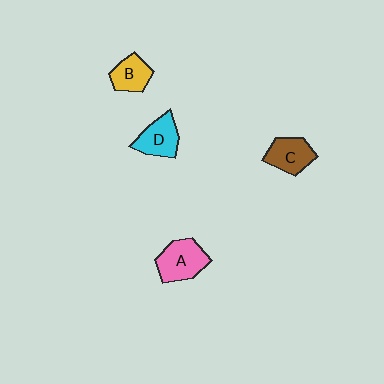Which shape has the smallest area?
Shape B (yellow).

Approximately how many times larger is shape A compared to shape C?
Approximately 1.2 times.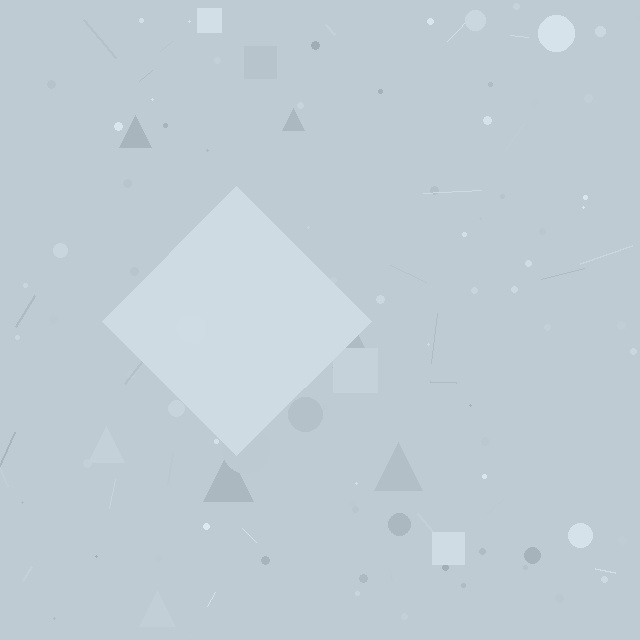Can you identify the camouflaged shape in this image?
The camouflaged shape is a diamond.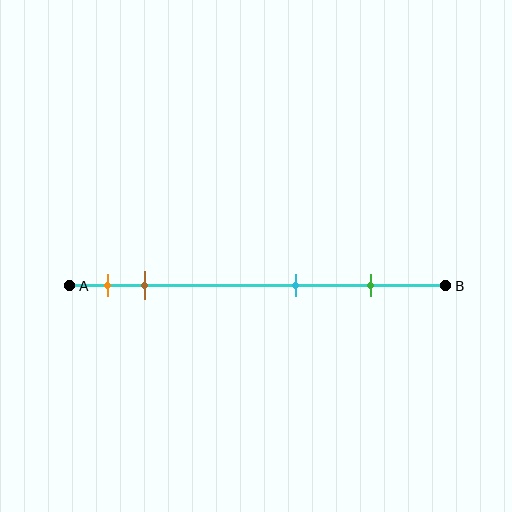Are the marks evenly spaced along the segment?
No, the marks are not evenly spaced.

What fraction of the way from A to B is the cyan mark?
The cyan mark is approximately 60% (0.6) of the way from A to B.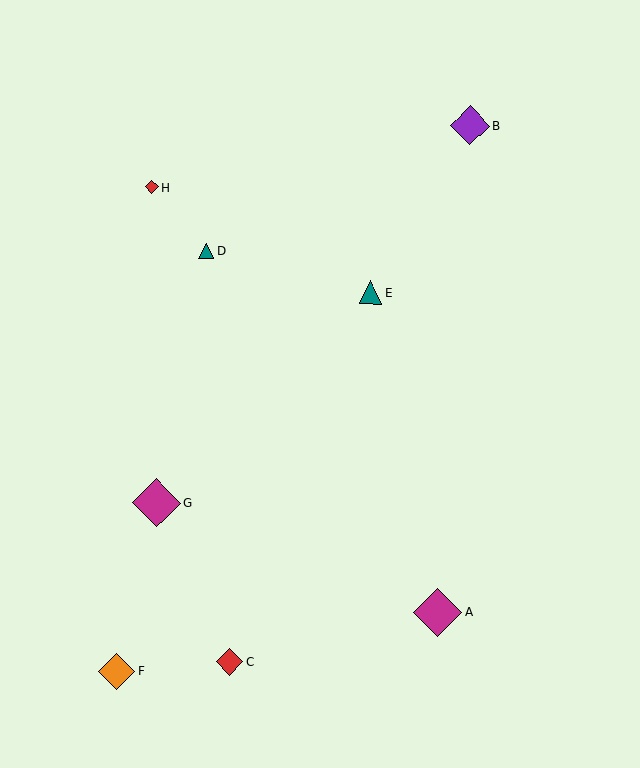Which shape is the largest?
The magenta diamond (labeled G) is the largest.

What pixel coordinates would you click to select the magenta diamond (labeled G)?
Click at (156, 503) to select the magenta diamond G.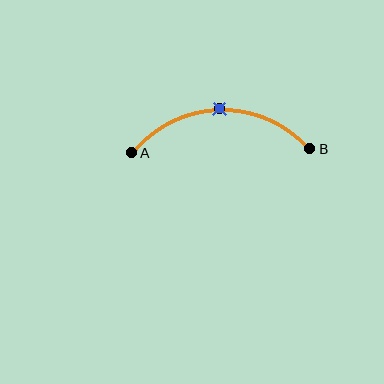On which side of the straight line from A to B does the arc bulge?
The arc bulges above the straight line connecting A and B.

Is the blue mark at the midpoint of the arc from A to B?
Yes. The blue mark lies on the arc at equal arc-length from both A and B — it is the arc midpoint.